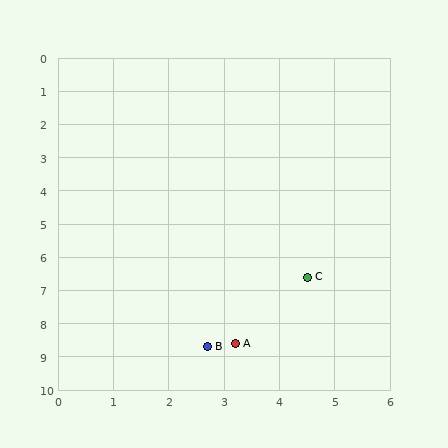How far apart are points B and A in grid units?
Points B and A are about 0.5 grid units apart.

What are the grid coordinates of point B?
Point B is at approximately (2.7, 8.7).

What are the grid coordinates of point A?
Point A is at approximately (3.2, 8.6).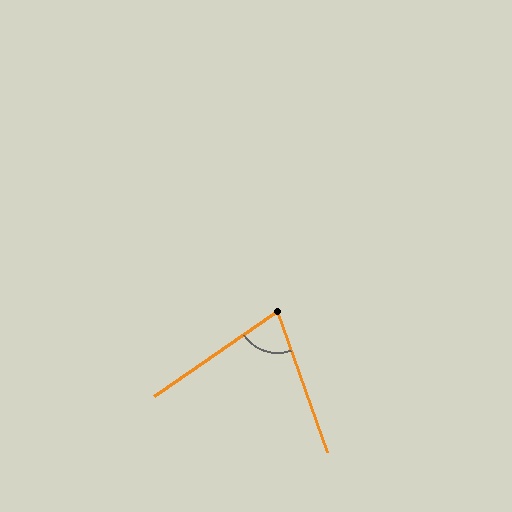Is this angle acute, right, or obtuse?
It is acute.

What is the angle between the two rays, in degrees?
Approximately 75 degrees.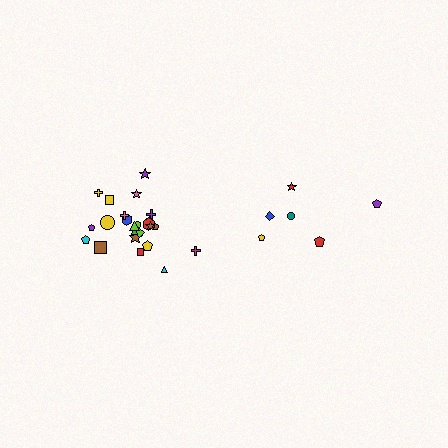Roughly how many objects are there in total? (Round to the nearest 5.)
Roughly 30 objects in total.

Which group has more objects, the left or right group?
The left group.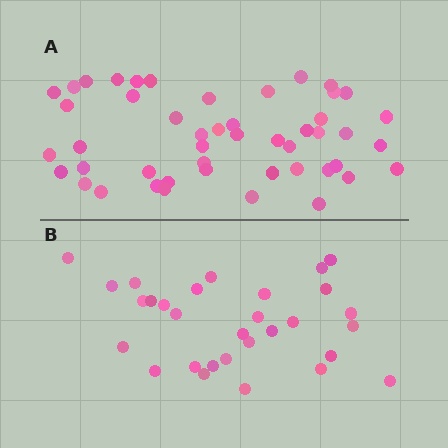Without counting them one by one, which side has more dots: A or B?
Region A (the top region) has more dots.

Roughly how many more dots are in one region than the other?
Region A has approximately 20 more dots than region B.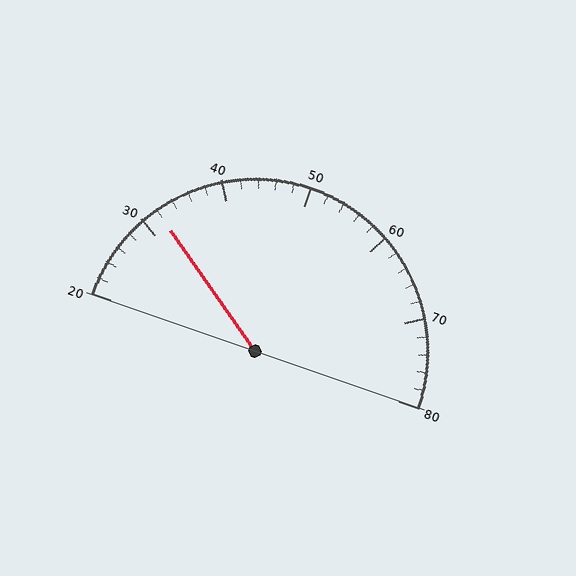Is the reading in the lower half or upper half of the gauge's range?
The reading is in the lower half of the range (20 to 80).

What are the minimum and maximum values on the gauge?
The gauge ranges from 20 to 80.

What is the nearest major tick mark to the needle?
The nearest major tick mark is 30.